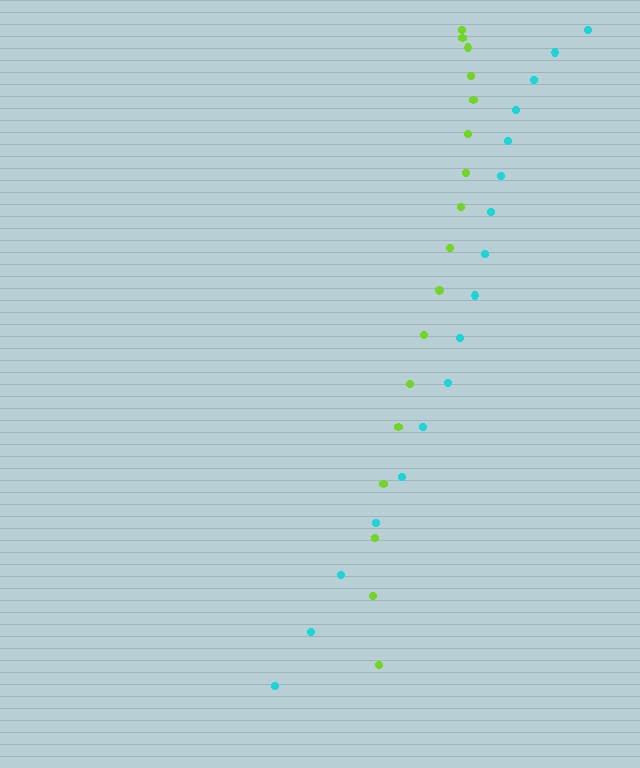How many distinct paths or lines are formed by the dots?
There are 2 distinct paths.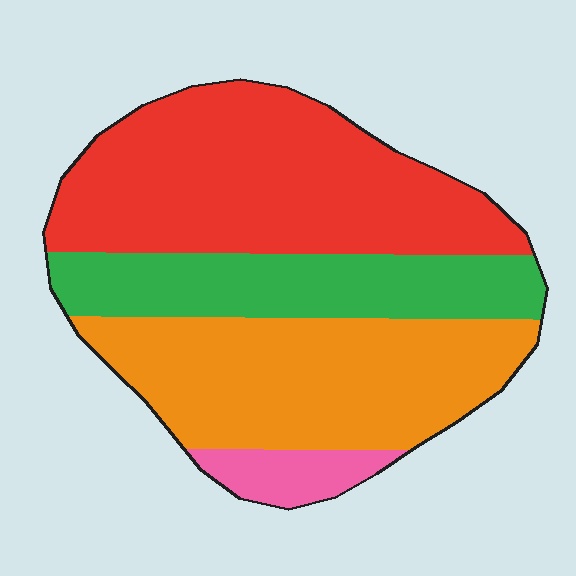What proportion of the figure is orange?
Orange takes up about one third (1/3) of the figure.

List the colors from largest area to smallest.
From largest to smallest: red, orange, green, pink.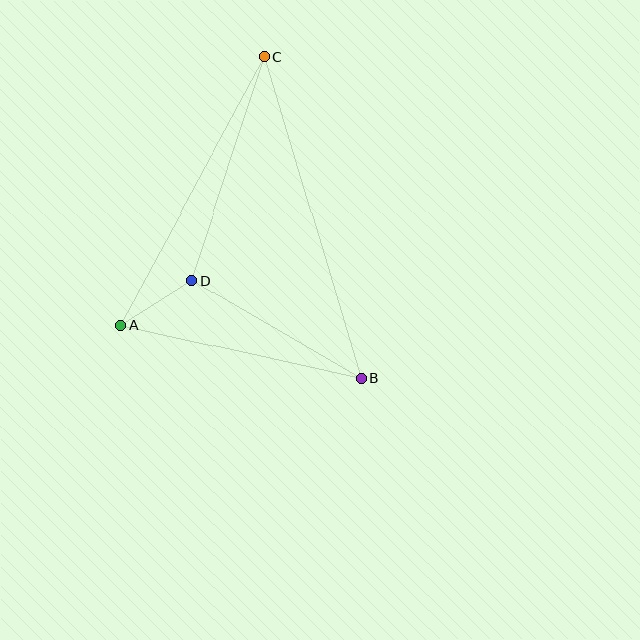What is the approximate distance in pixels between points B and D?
The distance between B and D is approximately 196 pixels.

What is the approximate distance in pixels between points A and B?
The distance between A and B is approximately 247 pixels.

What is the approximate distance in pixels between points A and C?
The distance between A and C is approximately 304 pixels.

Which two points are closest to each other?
Points A and D are closest to each other.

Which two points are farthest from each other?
Points B and C are farthest from each other.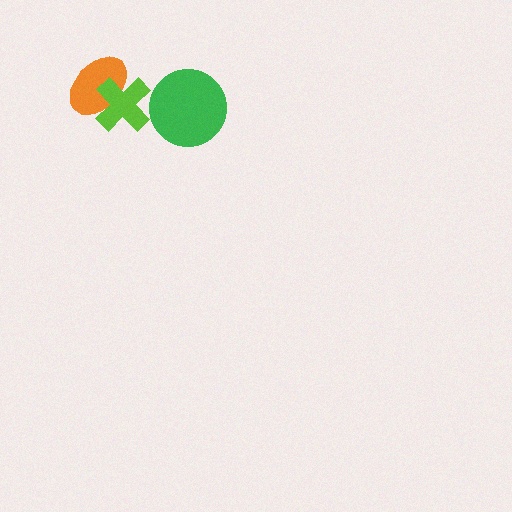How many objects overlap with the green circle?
0 objects overlap with the green circle.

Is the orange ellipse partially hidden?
Yes, it is partially covered by another shape.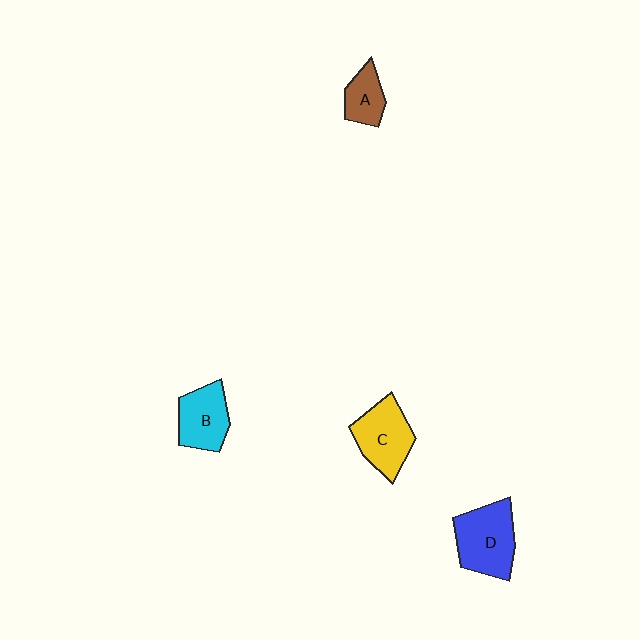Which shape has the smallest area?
Shape A (brown).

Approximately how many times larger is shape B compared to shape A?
Approximately 1.5 times.